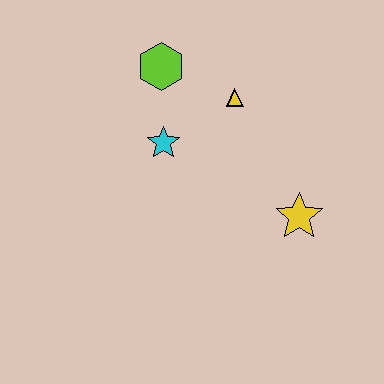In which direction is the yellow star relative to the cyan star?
The yellow star is to the right of the cyan star.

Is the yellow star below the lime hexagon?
Yes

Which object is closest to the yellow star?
The yellow triangle is closest to the yellow star.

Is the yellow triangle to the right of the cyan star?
Yes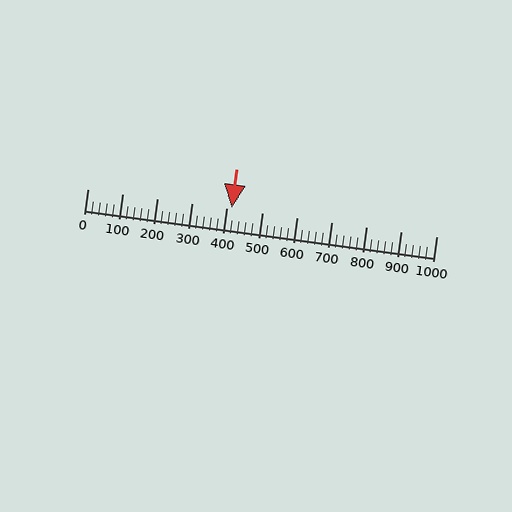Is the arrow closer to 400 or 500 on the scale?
The arrow is closer to 400.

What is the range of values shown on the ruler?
The ruler shows values from 0 to 1000.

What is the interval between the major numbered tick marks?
The major tick marks are spaced 100 units apart.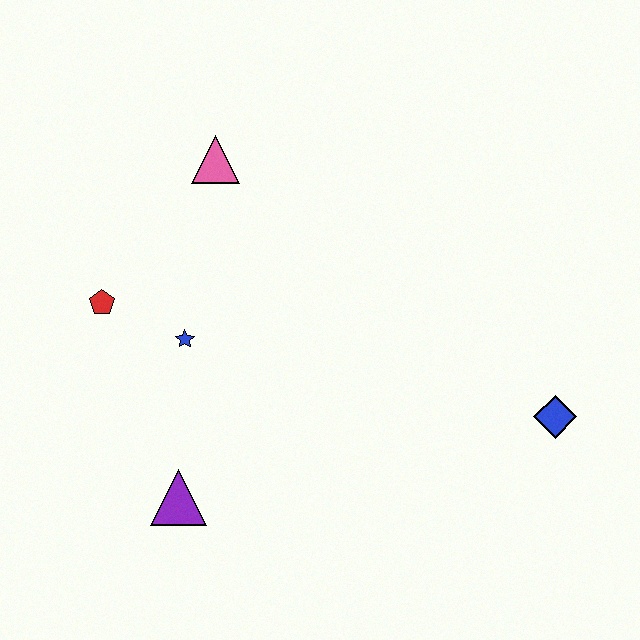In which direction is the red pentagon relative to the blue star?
The red pentagon is to the left of the blue star.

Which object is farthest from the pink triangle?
The blue diamond is farthest from the pink triangle.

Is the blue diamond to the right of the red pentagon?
Yes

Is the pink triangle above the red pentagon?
Yes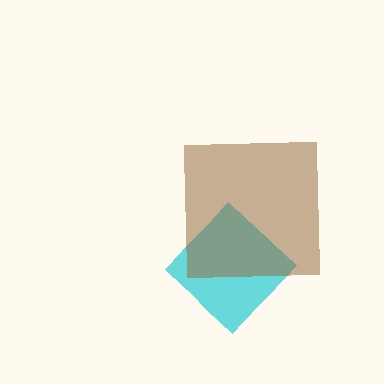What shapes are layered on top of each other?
The layered shapes are: a cyan diamond, a brown square.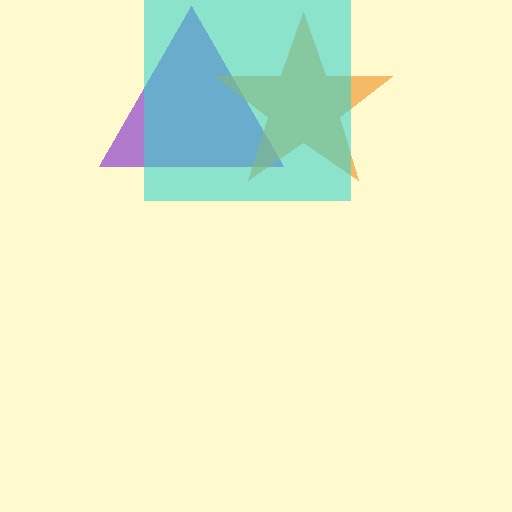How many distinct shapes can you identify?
There are 3 distinct shapes: a purple triangle, an orange star, a cyan square.